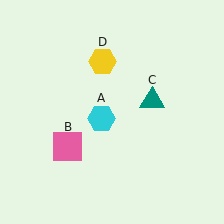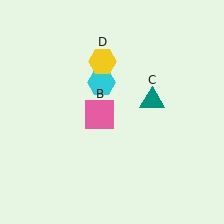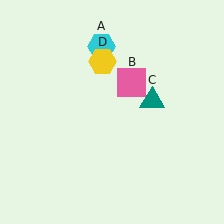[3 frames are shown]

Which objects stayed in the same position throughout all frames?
Teal triangle (object C) and yellow hexagon (object D) remained stationary.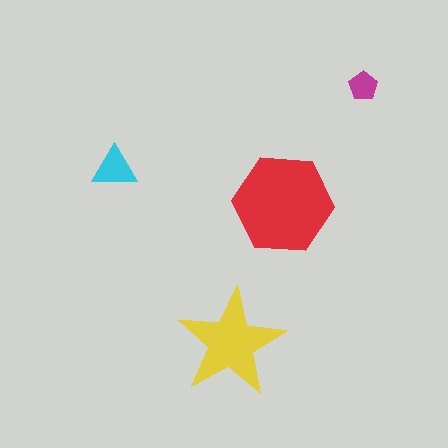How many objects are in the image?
There are 4 objects in the image.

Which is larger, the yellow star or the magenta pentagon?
The yellow star.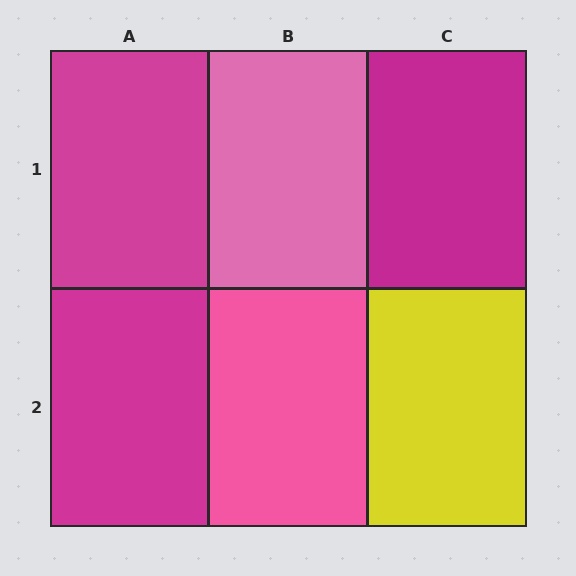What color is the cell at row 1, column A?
Magenta.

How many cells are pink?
2 cells are pink.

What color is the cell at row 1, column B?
Pink.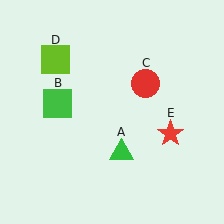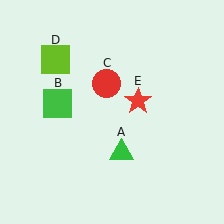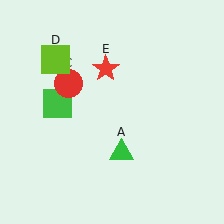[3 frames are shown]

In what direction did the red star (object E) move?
The red star (object E) moved up and to the left.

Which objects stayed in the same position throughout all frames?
Green triangle (object A) and green square (object B) and lime square (object D) remained stationary.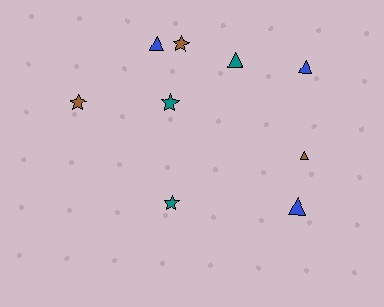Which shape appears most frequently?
Triangle, with 5 objects.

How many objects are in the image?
There are 9 objects.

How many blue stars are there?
There are no blue stars.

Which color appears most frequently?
Teal, with 3 objects.